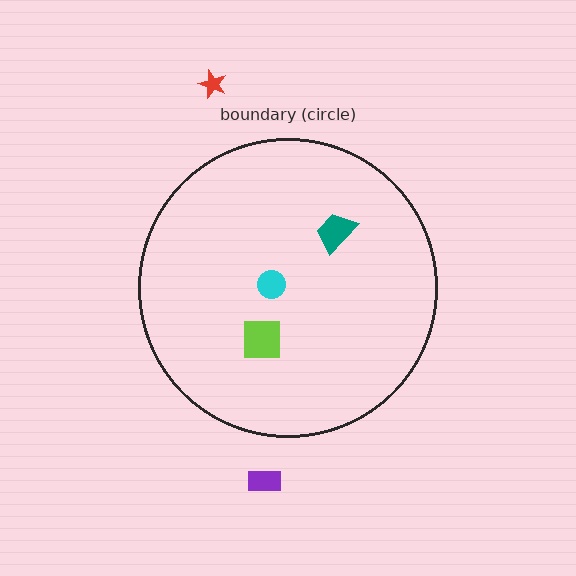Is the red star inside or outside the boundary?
Outside.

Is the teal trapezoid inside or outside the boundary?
Inside.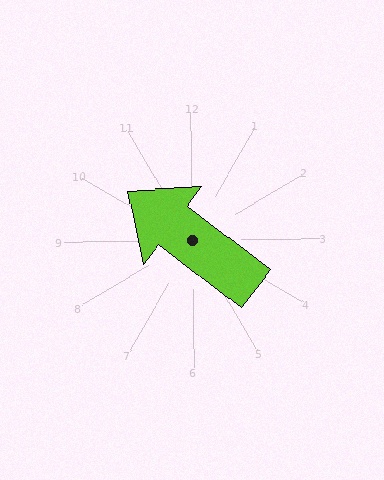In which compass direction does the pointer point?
Northwest.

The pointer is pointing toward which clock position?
Roughly 10 o'clock.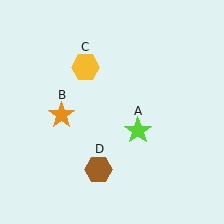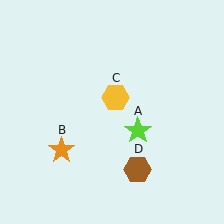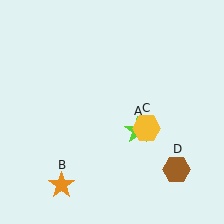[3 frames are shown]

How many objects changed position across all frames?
3 objects changed position: orange star (object B), yellow hexagon (object C), brown hexagon (object D).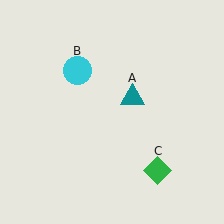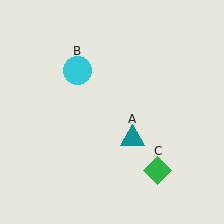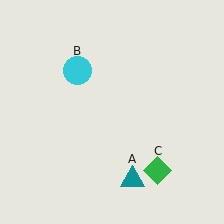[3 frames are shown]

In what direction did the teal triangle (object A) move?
The teal triangle (object A) moved down.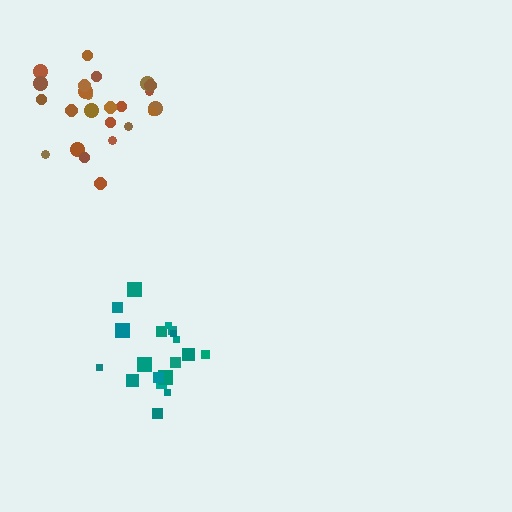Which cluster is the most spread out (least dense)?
Teal.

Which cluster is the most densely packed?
Brown.